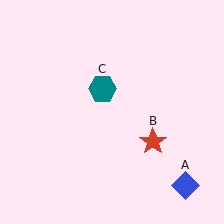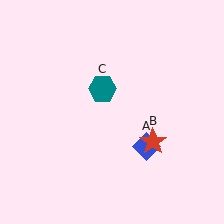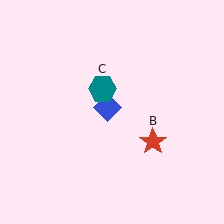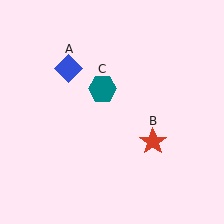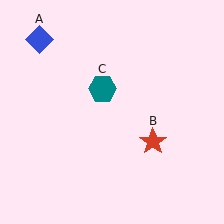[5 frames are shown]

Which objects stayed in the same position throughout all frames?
Red star (object B) and teal hexagon (object C) remained stationary.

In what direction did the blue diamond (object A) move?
The blue diamond (object A) moved up and to the left.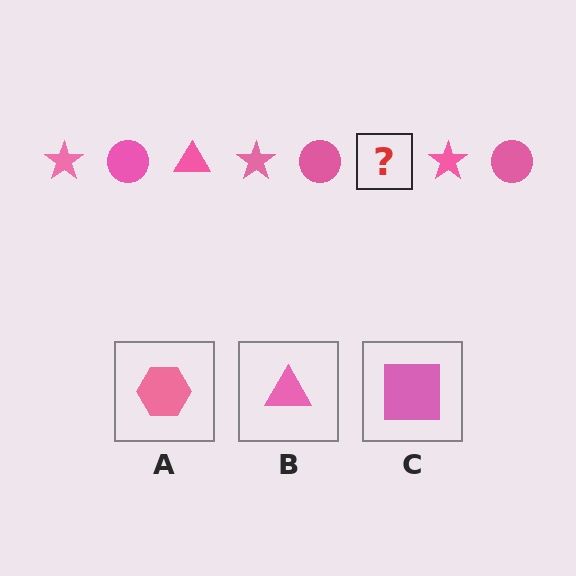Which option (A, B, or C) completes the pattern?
B.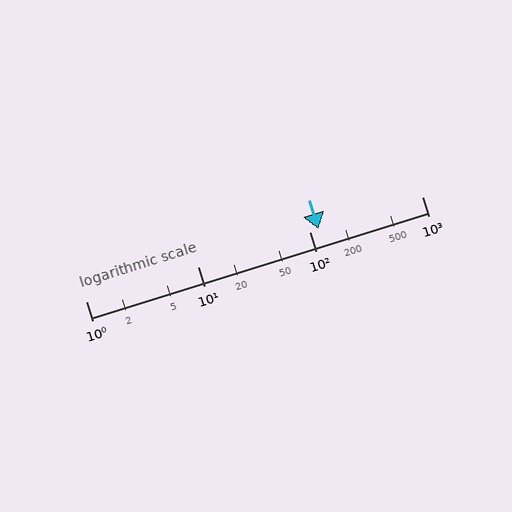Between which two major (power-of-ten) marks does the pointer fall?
The pointer is between 100 and 1000.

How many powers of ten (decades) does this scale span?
The scale spans 3 decades, from 1 to 1000.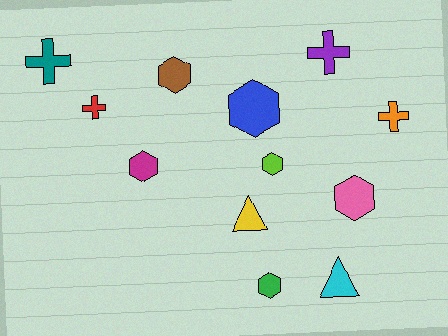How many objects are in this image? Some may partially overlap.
There are 12 objects.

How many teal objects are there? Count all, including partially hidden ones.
There is 1 teal object.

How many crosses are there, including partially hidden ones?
There are 4 crosses.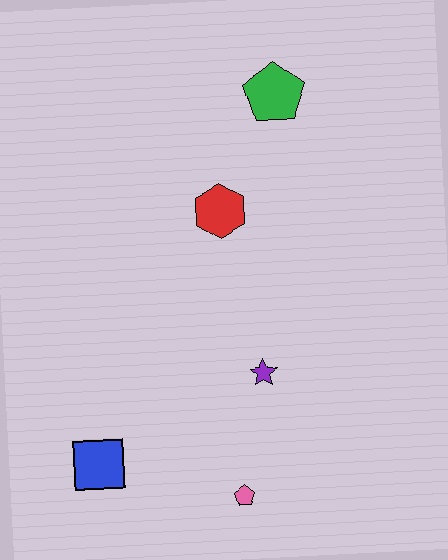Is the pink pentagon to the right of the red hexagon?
Yes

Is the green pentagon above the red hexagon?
Yes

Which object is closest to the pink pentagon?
The purple star is closest to the pink pentagon.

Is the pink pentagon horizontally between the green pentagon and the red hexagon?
Yes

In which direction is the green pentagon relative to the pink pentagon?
The green pentagon is above the pink pentagon.